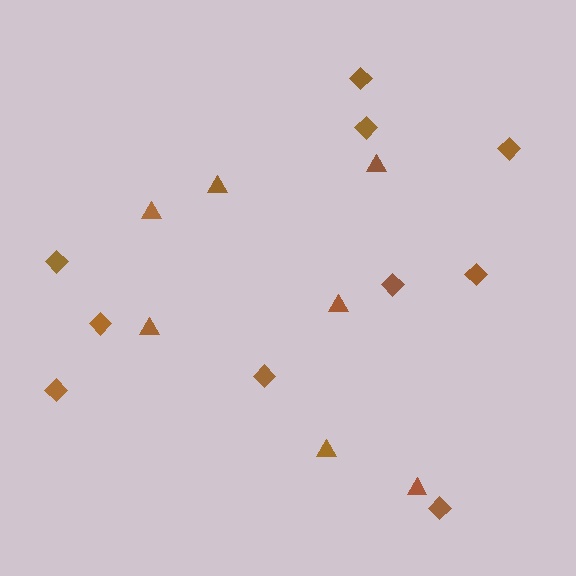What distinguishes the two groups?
There are 2 groups: one group of diamonds (10) and one group of triangles (7).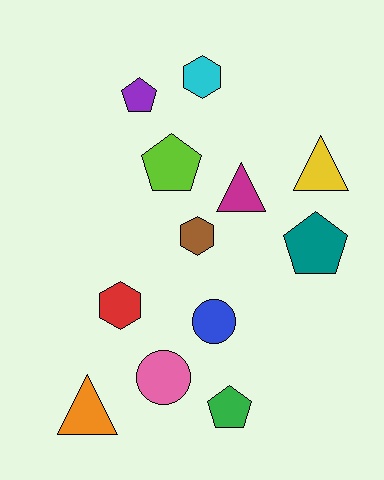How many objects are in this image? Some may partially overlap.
There are 12 objects.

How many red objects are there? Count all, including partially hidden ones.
There is 1 red object.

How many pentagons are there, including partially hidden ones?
There are 4 pentagons.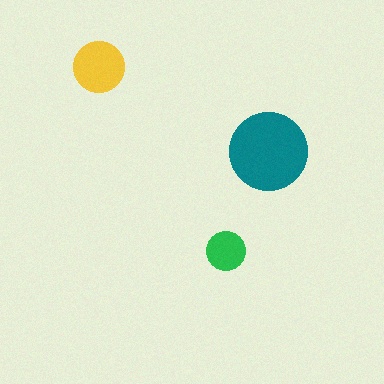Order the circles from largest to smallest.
the teal one, the yellow one, the green one.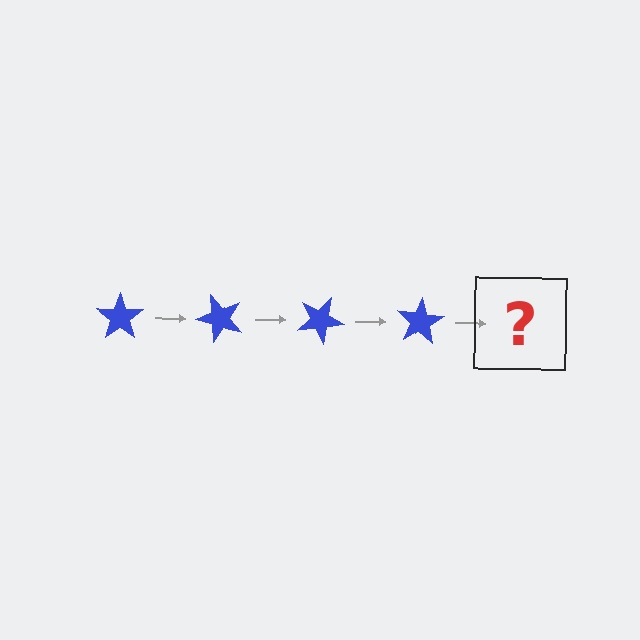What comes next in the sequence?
The next element should be a blue star rotated 200 degrees.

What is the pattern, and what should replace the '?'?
The pattern is that the star rotates 50 degrees each step. The '?' should be a blue star rotated 200 degrees.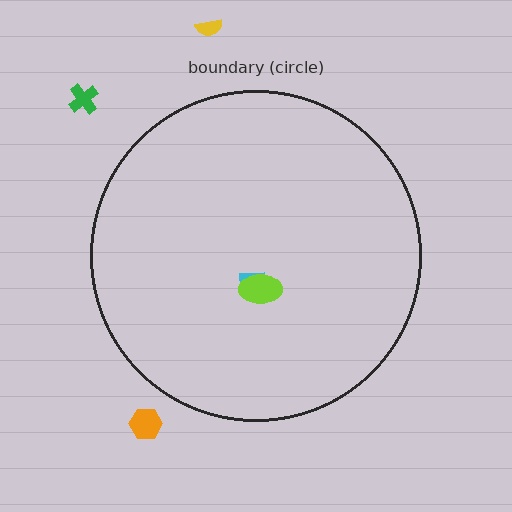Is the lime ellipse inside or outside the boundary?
Inside.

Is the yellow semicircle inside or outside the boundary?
Outside.